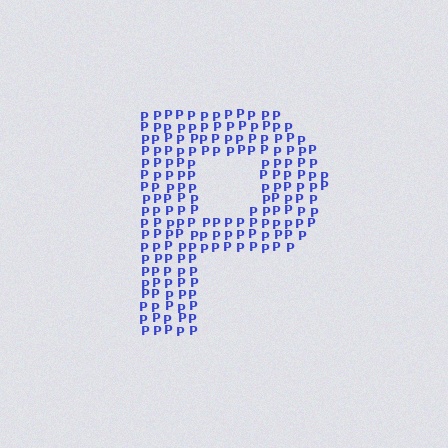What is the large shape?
The large shape is the letter P.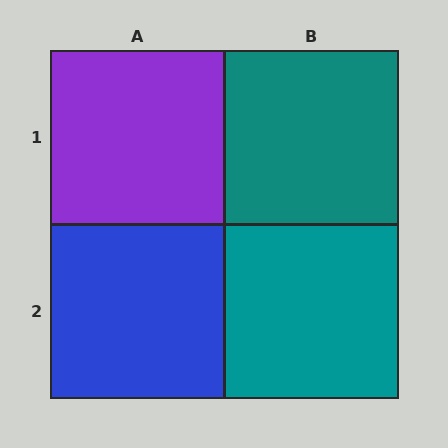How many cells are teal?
2 cells are teal.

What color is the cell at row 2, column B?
Teal.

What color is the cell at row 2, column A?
Blue.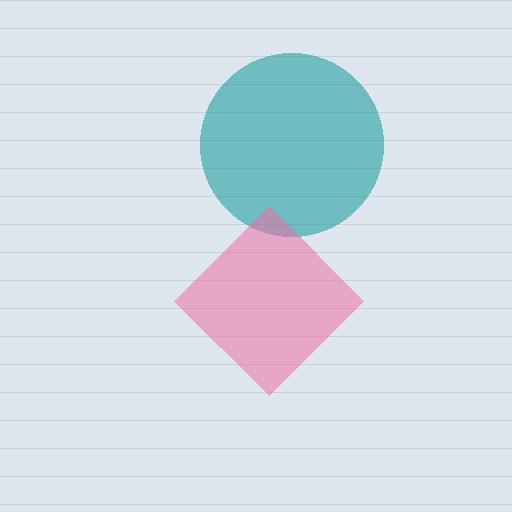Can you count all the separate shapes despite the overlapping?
Yes, there are 2 separate shapes.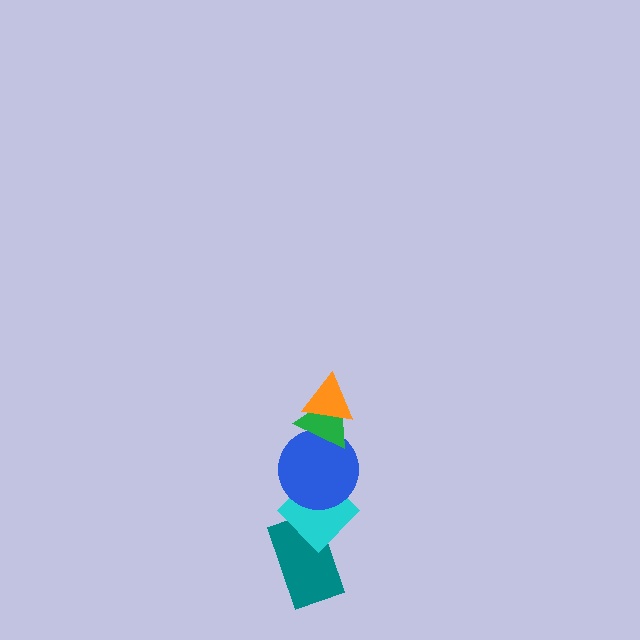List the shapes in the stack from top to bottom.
From top to bottom: the orange triangle, the green triangle, the blue circle, the cyan diamond, the teal rectangle.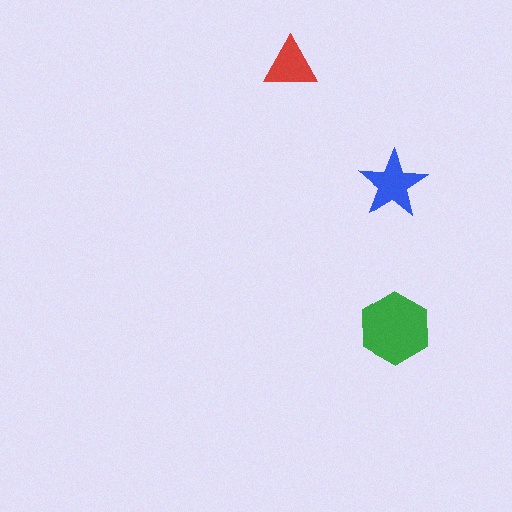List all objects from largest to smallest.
The green hexagon, the blue star, the red triangle.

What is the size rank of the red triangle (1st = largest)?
3rd.